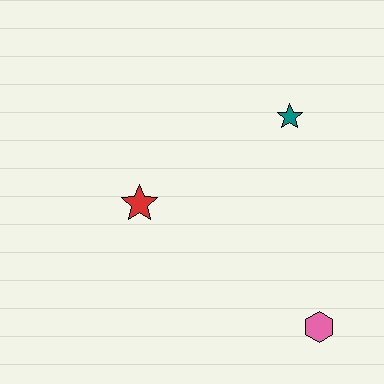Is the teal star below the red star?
No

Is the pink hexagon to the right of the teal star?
Yes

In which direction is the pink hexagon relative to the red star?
The pink hexagon is to the right of the red star.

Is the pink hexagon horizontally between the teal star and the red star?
No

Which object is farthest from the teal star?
The pink hexagon is farthest from the teal star.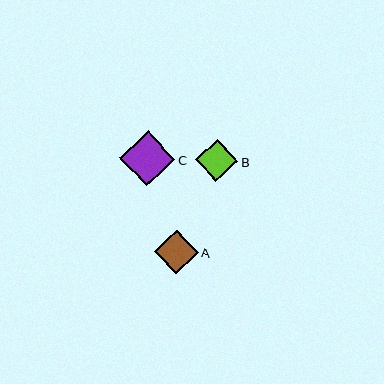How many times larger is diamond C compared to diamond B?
Diamond C is approximately 1.3 times the size of diamond B.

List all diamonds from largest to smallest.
From largest to smallest: C, A, B.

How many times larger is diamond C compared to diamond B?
Diamond C is approximately 1.3 times the size of diamond B.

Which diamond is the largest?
Diamond C is the largest with a size of approximately 55 pixels.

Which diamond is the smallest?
Diamond B is the smallest with a size of approximately 42 pixels.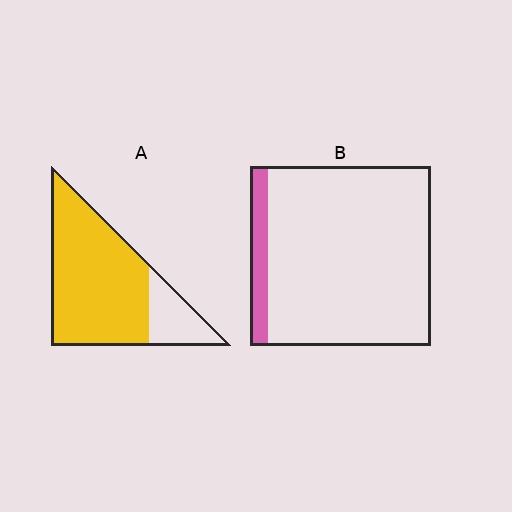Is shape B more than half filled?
No.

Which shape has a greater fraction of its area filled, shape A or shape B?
Shape A.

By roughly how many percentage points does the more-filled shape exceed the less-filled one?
By roughly 70 percentage points (A over B).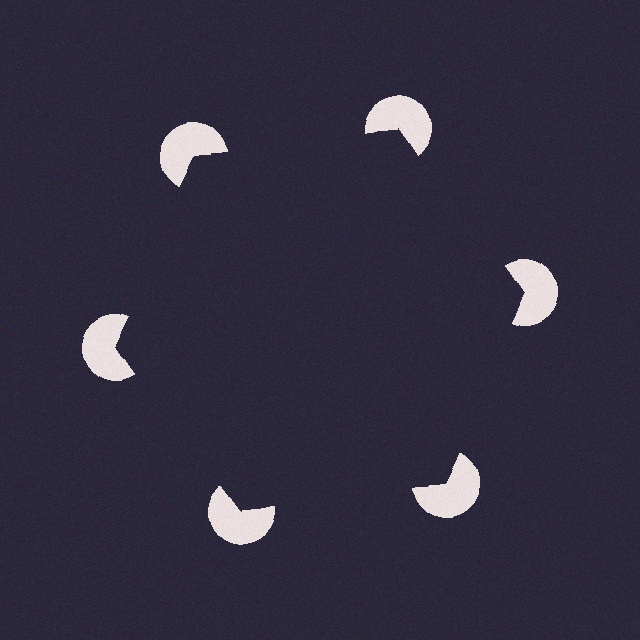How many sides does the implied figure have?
6 sides.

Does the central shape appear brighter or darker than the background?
It typically appears slightly darker than the background, even though no actual brightness change is drawn.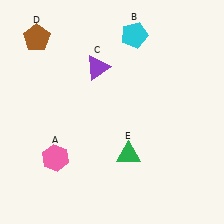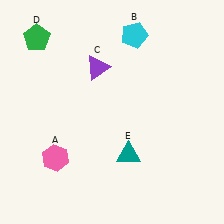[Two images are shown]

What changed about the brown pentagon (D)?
In Image 1, D is brown. In Image 2, it changed to green.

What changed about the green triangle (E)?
In Image 1, E is green. In Image 2, it changed to teal.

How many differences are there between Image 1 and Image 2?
There are 2 differences between the two images.